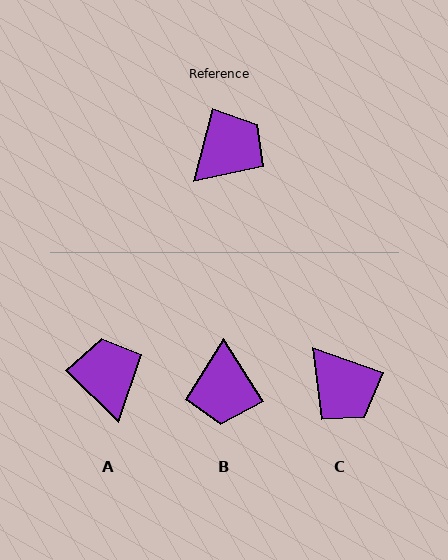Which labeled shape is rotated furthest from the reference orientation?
B, about 133 degrees away.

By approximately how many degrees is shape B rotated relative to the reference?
Approximately 133 degrees clockwise.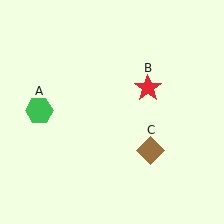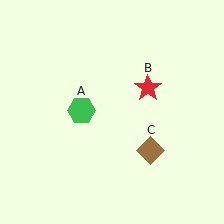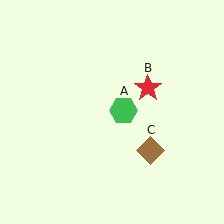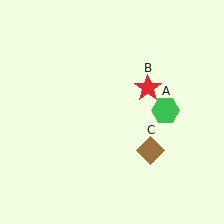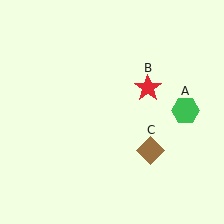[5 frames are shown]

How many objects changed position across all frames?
1 object changed position: green hexagon (object A).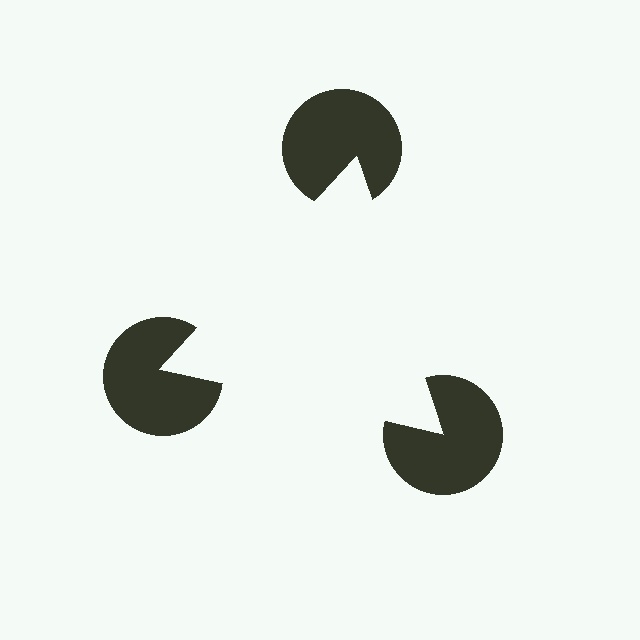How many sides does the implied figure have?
3 sides.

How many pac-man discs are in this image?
There are 3 — one at each vertex of the illusory triangle.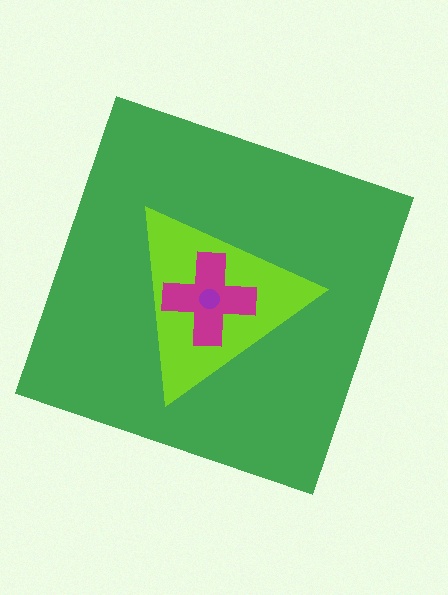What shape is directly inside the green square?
The lime triangle.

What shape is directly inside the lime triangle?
The magenta cross.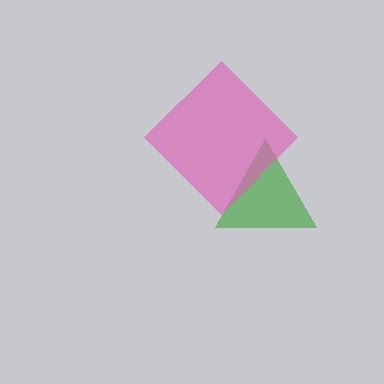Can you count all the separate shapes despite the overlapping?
Yes, there are 2 separate shapes.